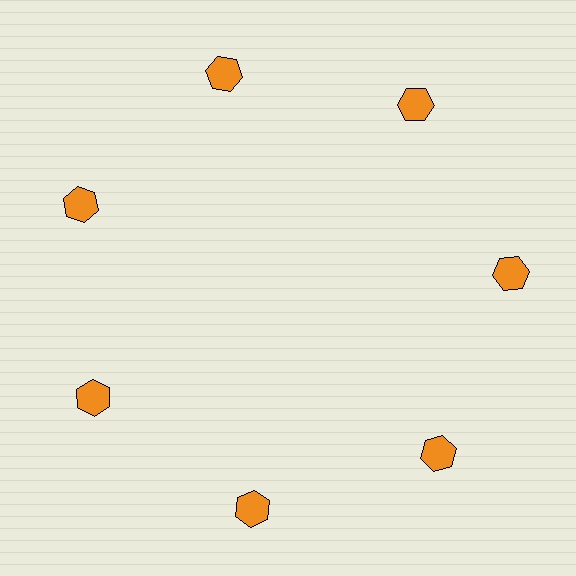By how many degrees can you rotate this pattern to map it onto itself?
The pattern maps onto itself every 51 degrees of rotation.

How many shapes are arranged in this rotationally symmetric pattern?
There are 7 shapes, arranged in 7 groups of 1.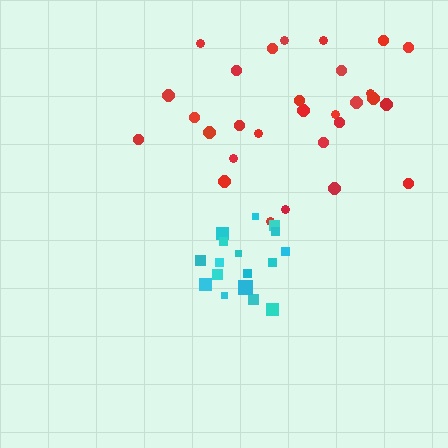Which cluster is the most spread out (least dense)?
Red.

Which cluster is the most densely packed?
Cyan.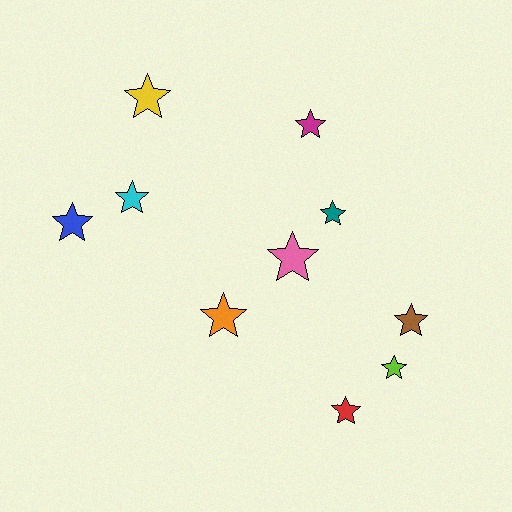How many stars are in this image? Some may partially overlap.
There are 10 stars.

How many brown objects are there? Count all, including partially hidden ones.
There is 1 brown object.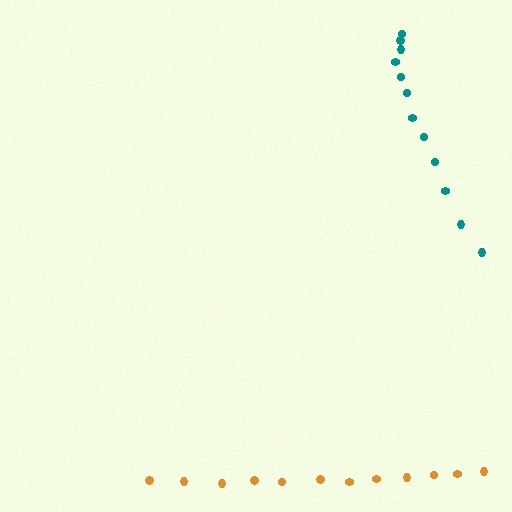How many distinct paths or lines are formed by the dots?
There are 2 distinct paths.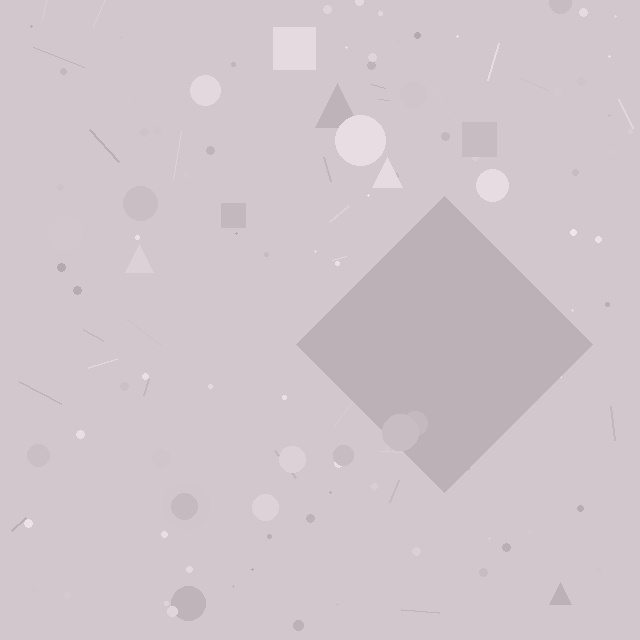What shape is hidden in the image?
A diamond is hidden in the image.